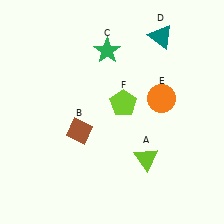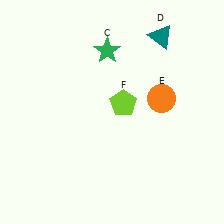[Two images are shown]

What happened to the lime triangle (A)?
The lime triangle (A) was removed in Image 2. It was in the bottom-right area of Image 1.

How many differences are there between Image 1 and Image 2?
There are 2 differences between the two images.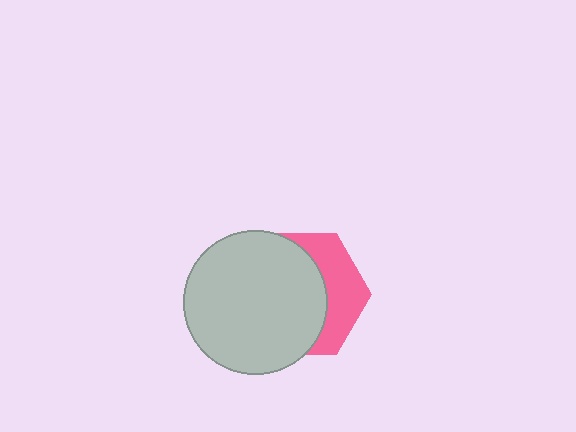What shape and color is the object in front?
The object in front is a light gray circle.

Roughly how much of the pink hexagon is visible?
A small part of it is visible (roughly 35%).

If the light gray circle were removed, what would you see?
You would see the complete pink hexagon.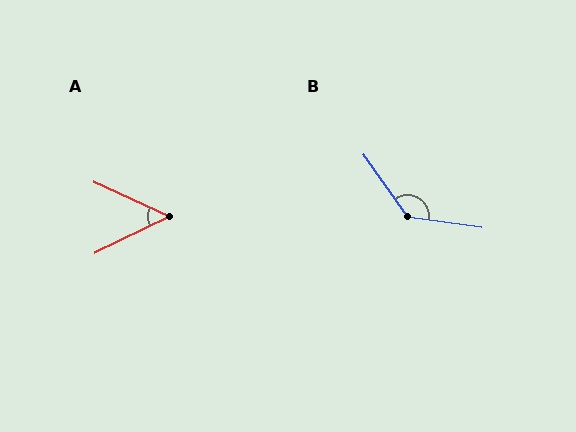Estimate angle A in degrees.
Approximately 50 degrees.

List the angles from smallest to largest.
A (50°), B (133°).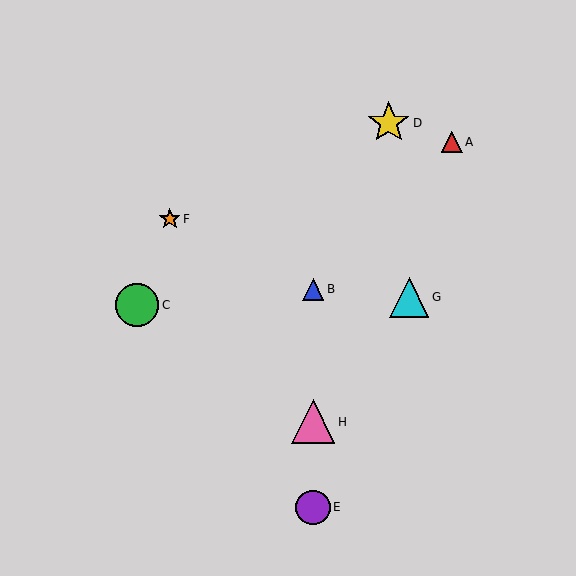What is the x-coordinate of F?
Object F is at x≈170.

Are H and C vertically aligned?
No, H is at x≈313 and C is at x≈137.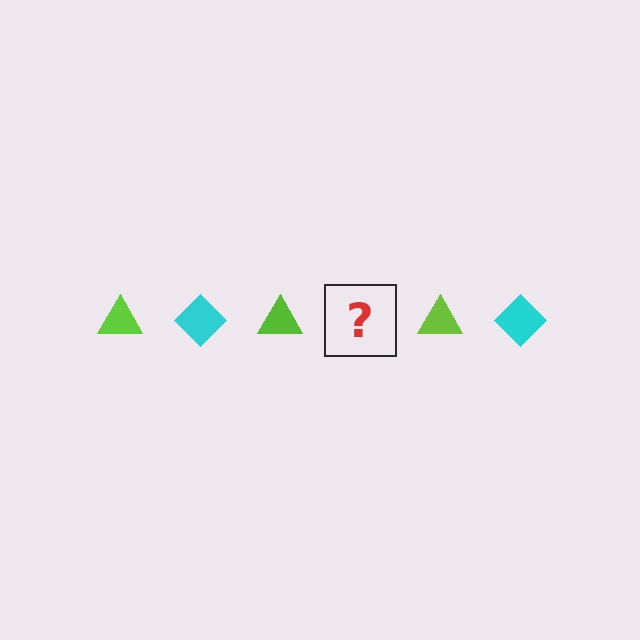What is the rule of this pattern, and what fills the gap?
The rule is that the pattern alternates between lime triangle and cyan diamond. The gap should be filled with a cyan diamond.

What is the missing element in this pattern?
The missing element is a cyan diamond.